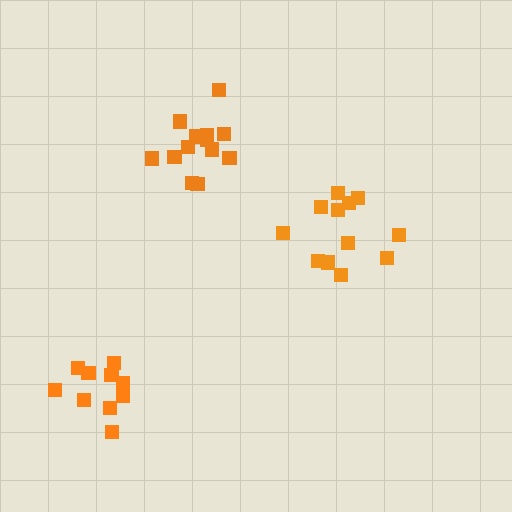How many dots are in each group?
Group 1: 14 dots, Group 2: 10 dots, Group 3: 13 dots (37 total).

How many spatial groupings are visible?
There are 3 spatial groupings.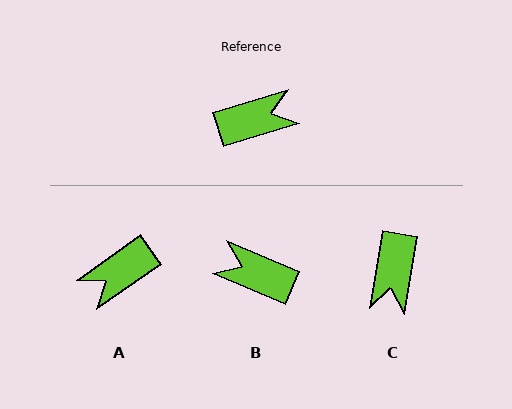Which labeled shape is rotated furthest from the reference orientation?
A, about 162 degrees away.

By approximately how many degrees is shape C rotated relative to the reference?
Approximately 117 degrees clockwise.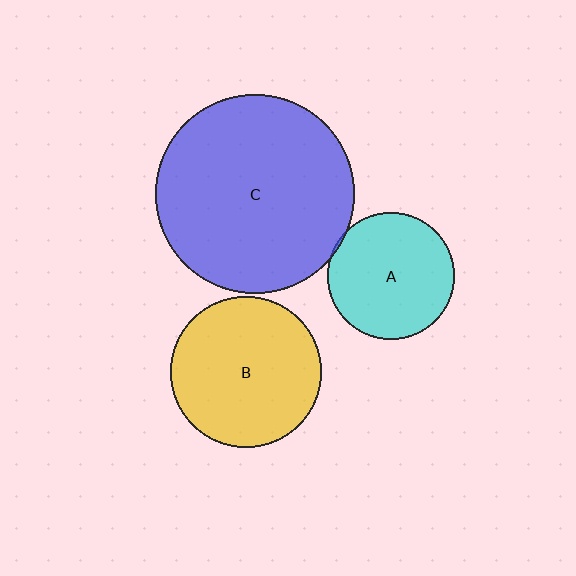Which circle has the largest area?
Circle C (blue).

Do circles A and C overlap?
Yes.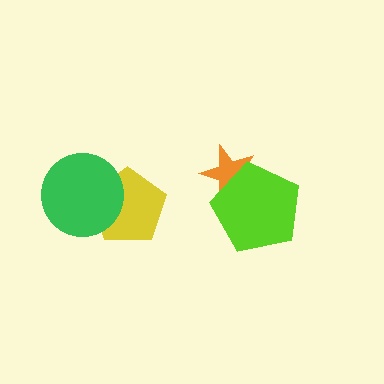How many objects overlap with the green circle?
1 object overlaps with the green circle.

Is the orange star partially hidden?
Yes, it is partially covered by another shape.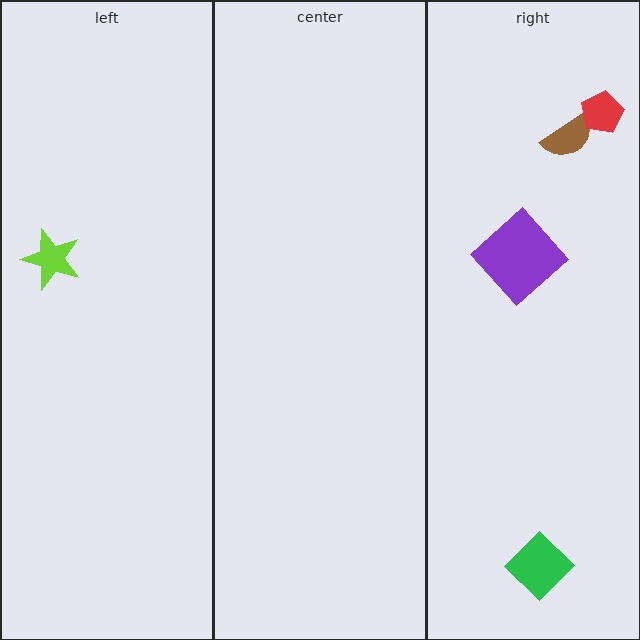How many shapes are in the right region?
4.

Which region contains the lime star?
The left region.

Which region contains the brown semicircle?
The right region.